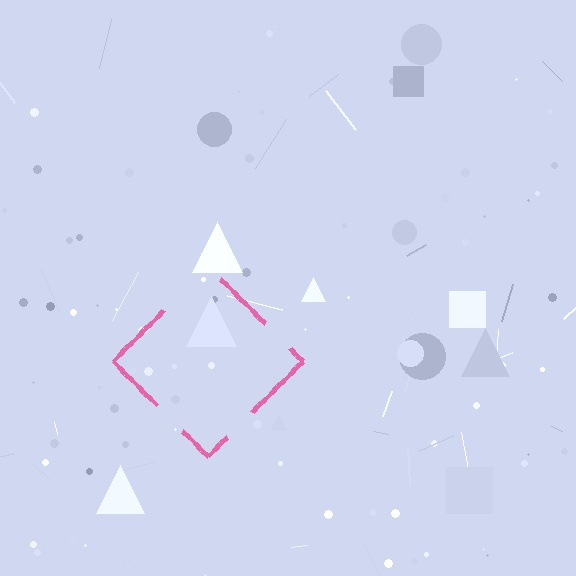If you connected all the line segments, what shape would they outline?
They would outline a diamond.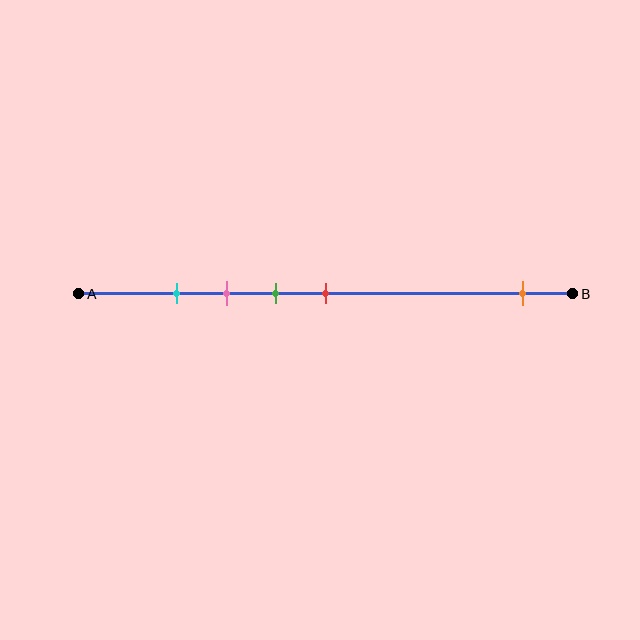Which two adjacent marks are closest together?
The cyan and pink marks are the closest adjacent pair.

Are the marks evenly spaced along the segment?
No, the marks are not evenly spaced.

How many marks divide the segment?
There are 5 marks dividing the segment.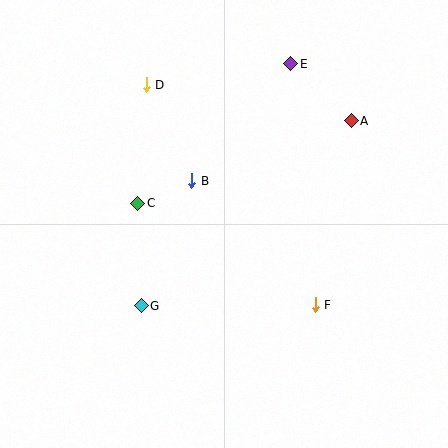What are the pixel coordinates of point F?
Point F is at (315, 305).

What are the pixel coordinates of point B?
Point B is at (192, 181).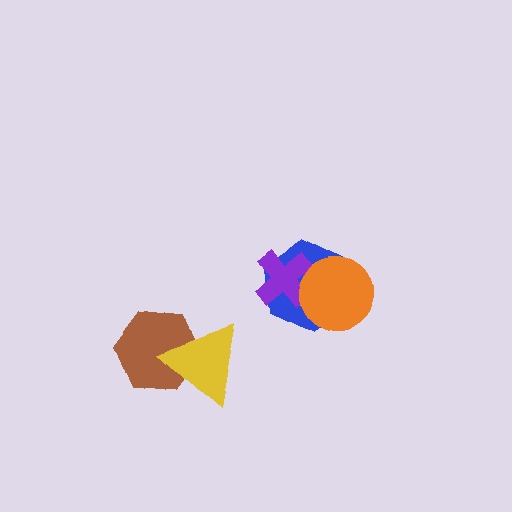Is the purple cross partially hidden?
Yes, it is partially covered by another shape.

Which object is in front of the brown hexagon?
The yellow triangle is in front of the brown hexagon.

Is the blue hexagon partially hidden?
Yes, it is partially covered by another shape.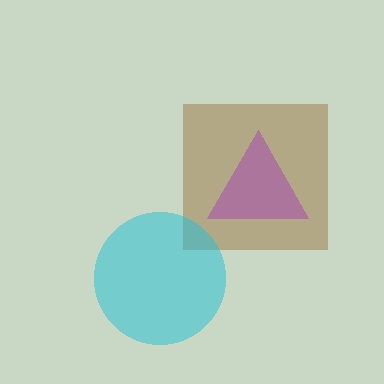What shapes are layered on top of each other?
The layered shapes are: a brown square, a cyan circle, a purple triangle.